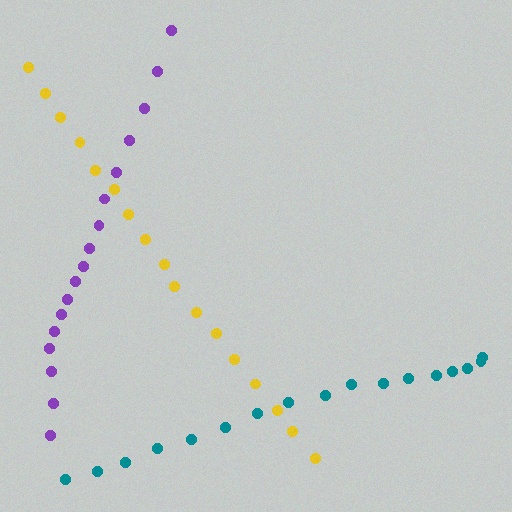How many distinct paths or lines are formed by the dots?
There are 3 distinct paths.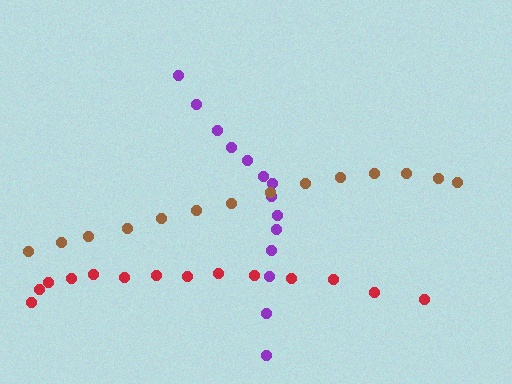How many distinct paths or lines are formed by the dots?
There are 3 distinct paths.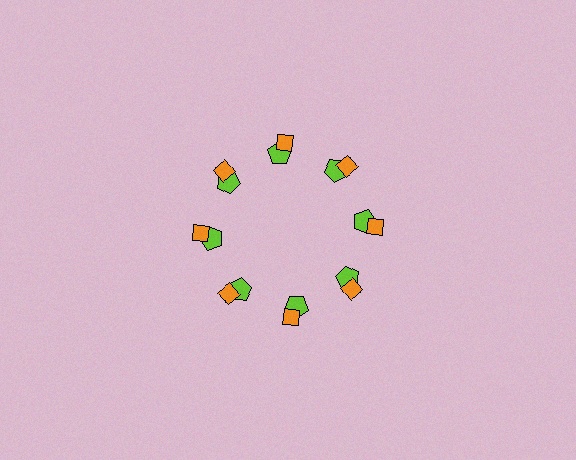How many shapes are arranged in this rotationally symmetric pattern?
There are 16 shapes, arranged in 8 groups of 2.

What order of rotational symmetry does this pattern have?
This pattern has 8-fold rotational symmetry.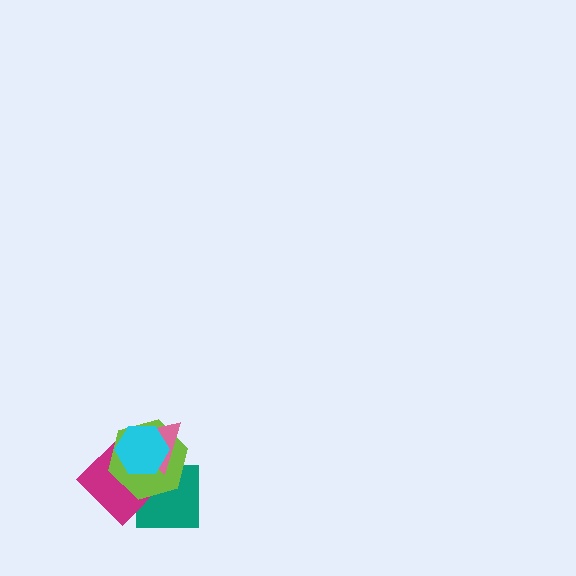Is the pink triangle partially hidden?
Yes, it is partially covered by another shape.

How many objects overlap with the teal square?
3 objects overlap with the teal square.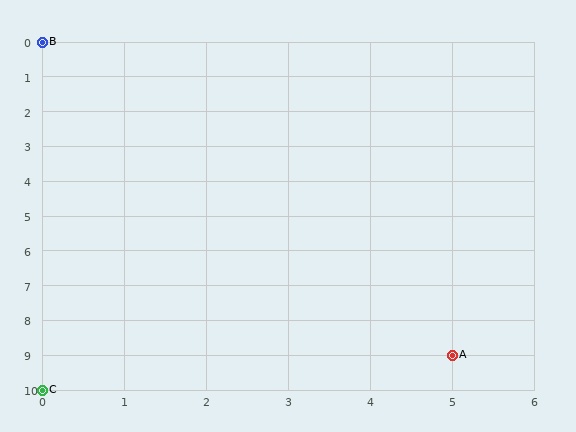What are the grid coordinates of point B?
Point B is at grid coordinates (0, 0).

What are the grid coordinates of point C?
Point C is at grid coordinates (0, 10).